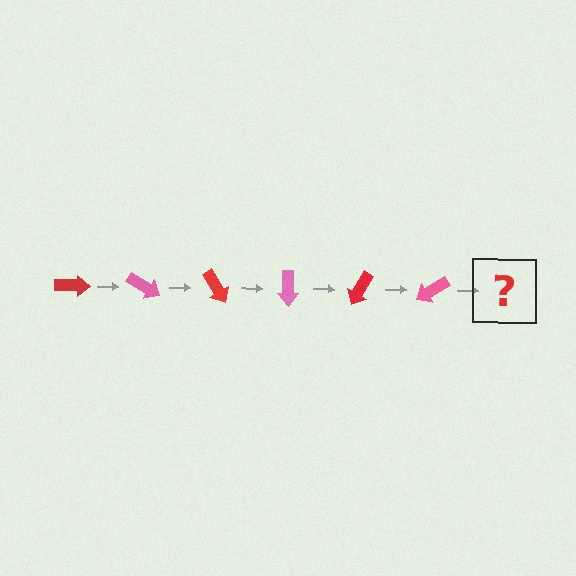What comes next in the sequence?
The next element should be a red arrow, rotated 180 degrees from the start.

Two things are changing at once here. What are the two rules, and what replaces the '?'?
The two rules are that it rotates 30 degrees each step and the color cycles through red and pink. The '?' should be a red arrow, rotated 180 degrees from the start.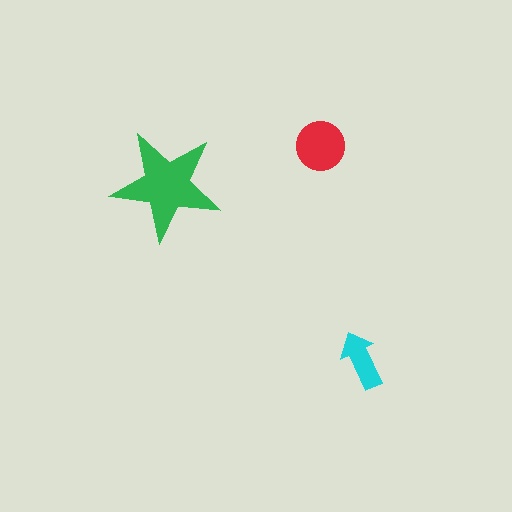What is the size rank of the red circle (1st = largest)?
2nd.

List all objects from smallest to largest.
The cyan arrow, the red circle, the green star.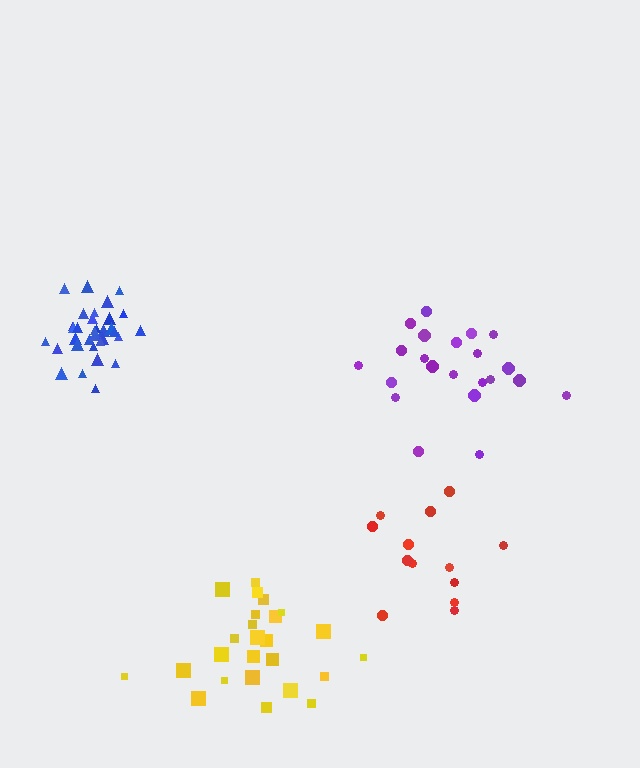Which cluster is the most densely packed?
Blue.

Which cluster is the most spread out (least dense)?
Purple.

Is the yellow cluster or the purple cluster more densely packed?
Yellow.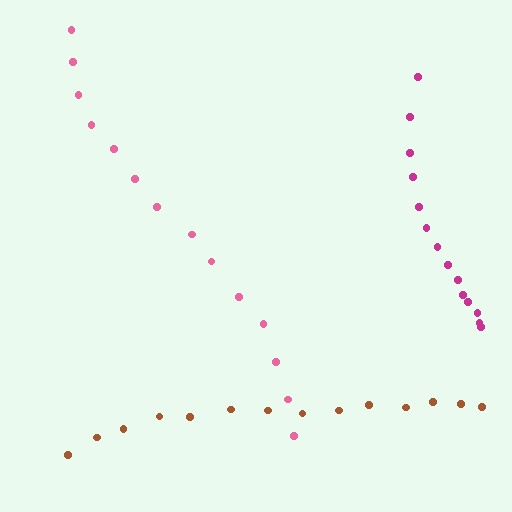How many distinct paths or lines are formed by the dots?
There are 3 distinct paths.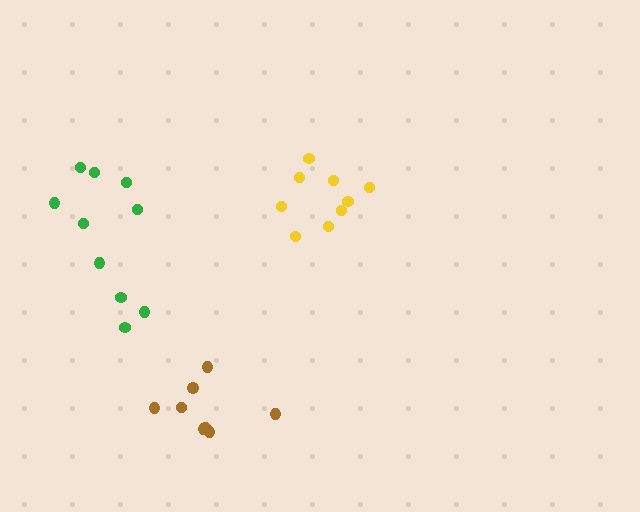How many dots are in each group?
Group 1: 10 dots, Group 2: 9 dots, Group 3: 8 dots (27 total).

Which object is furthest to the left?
The green cluster is leftmost.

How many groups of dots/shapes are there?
There are 3 groups.